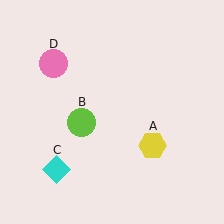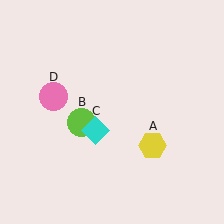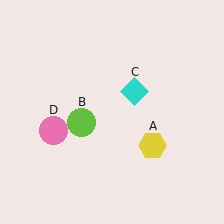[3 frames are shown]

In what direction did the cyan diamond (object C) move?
The cyan diamond (object C) moved up and to the right.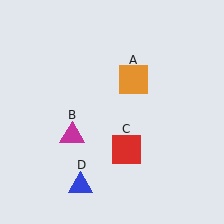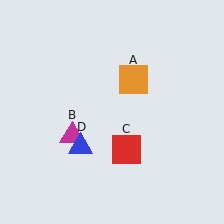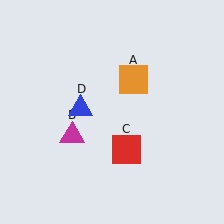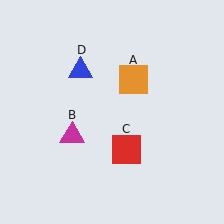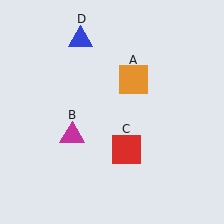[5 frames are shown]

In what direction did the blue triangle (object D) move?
The blue triangle (object D) moved up.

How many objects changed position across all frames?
1 object changed position: blue triangle (object D).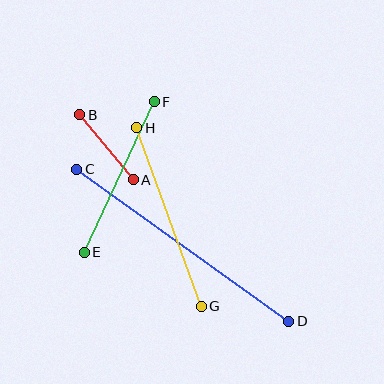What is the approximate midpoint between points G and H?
The midpoint is at approximately (169, 217) pixels.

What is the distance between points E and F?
The distance is approximately 166 pixels.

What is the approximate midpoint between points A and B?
The midpoint is at approximately (106, 147) pixels.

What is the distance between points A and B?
The distance is approximately 85 pixels.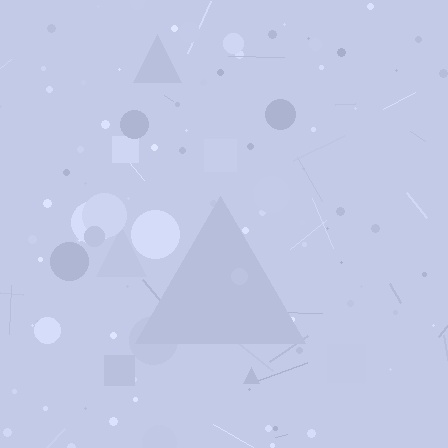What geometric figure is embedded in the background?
A triangle is embedded in the background.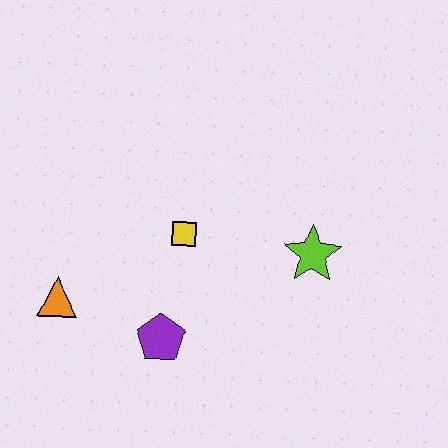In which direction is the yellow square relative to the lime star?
The yellow square is to the left of the lime star.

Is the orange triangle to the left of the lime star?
Yes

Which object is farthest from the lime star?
The orange triangle is farthest from the lime star.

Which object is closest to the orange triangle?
The purple pentagon is closest to the orange triangle.